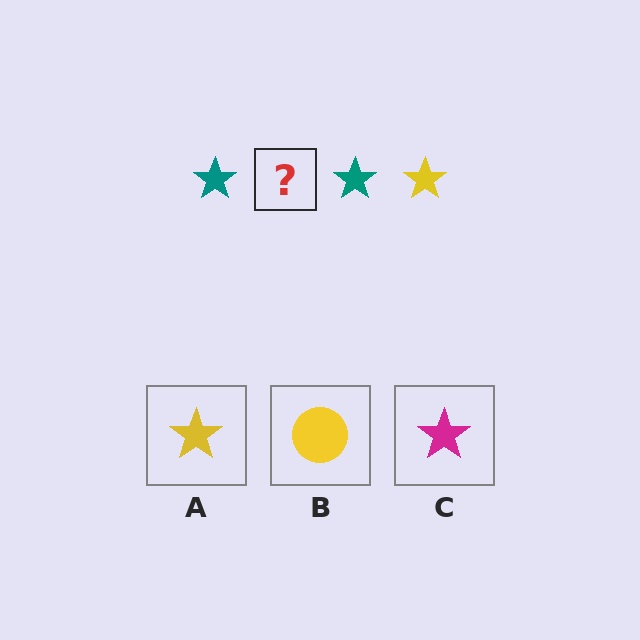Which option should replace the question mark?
Option A.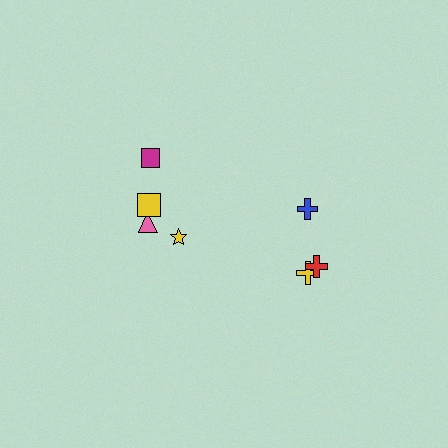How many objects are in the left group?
There are 5 objects.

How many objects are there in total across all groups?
There are 8 objects.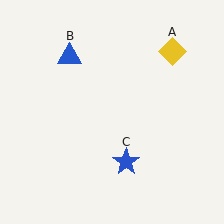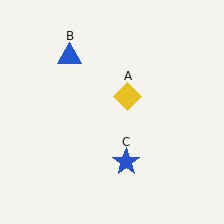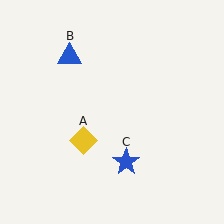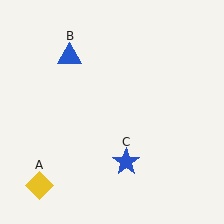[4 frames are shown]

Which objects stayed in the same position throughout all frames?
Blue triangle (object B) and blue star (object C) remained stationary.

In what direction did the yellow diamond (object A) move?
The yellow diamond (object A) moved down and to the left.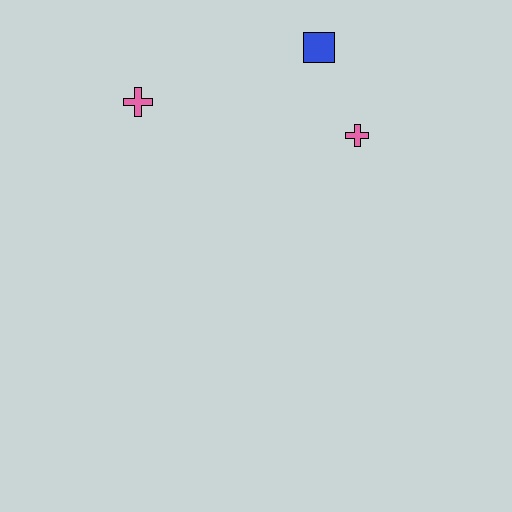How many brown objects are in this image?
There are no brown objects.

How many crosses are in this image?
There are 2 crosses.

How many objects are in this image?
There are 3 objects.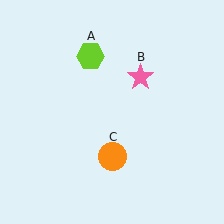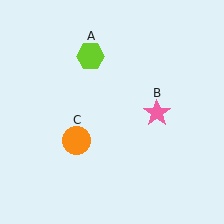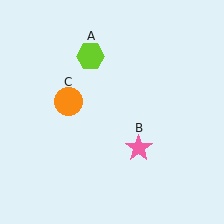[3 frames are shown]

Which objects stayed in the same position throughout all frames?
Lime hexagon (object A) remained stationary.